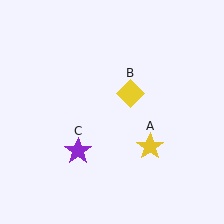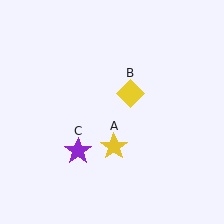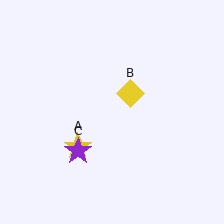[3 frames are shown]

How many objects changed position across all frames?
1 object changed position: yellow star (object A).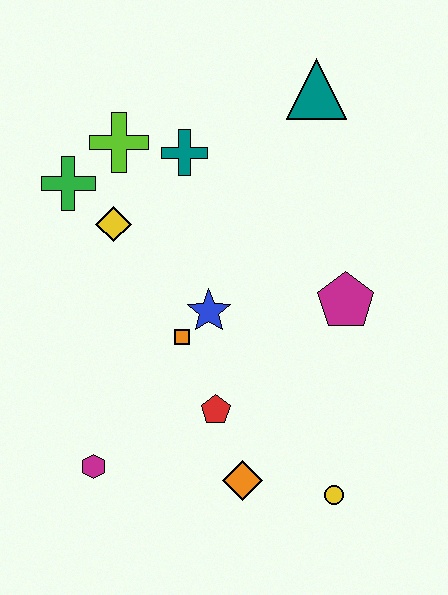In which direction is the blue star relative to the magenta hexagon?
The blue star is above the magenta hexagon.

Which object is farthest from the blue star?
The teal triangle is farthest from the blue star.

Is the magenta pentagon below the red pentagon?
No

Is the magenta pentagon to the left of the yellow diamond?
No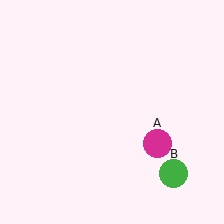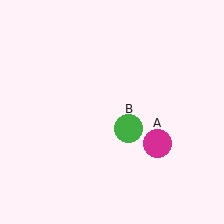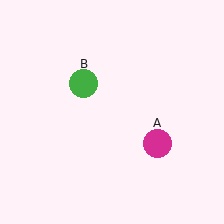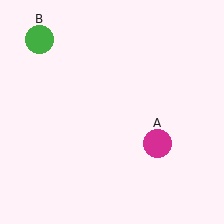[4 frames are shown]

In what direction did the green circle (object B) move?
The green circle (object B) moved up and to the left.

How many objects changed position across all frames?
1 object changed position: green circle (object B).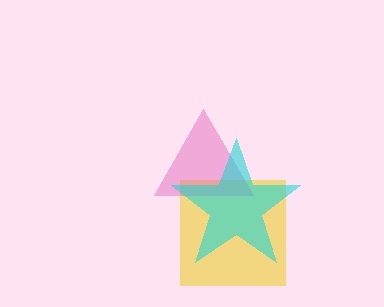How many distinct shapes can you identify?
There are 3 distinct shapes: a yellow square, a pink triangle, a cyan star.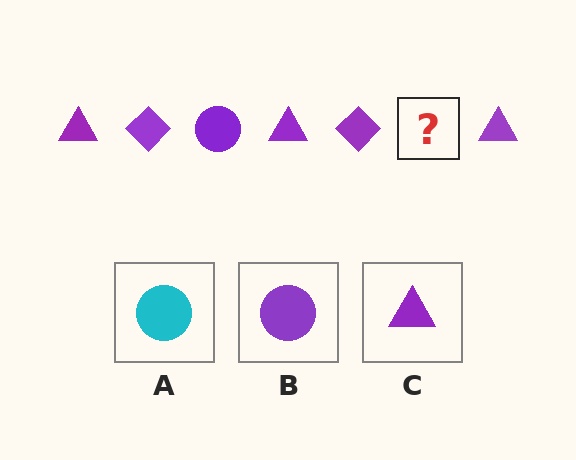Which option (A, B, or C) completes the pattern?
B.